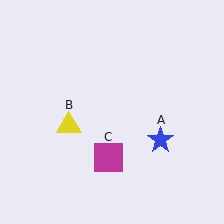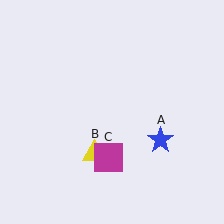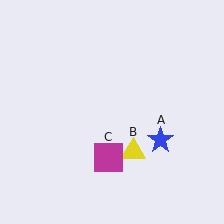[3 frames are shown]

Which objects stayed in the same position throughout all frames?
Blue star (object A) and magenta square (object C) remained stationary.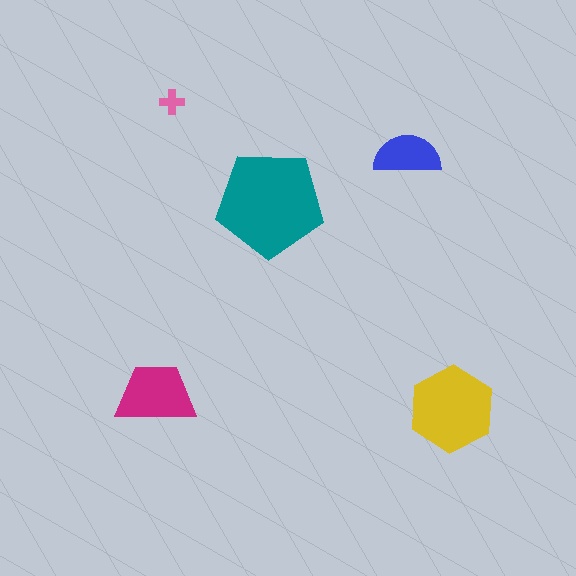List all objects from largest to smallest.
The teal pentagon, the yellow hexagon, the magenta trapezoid, the blue semicircle, the pink cross.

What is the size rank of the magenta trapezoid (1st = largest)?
3rd.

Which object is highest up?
The pink cross is topmost.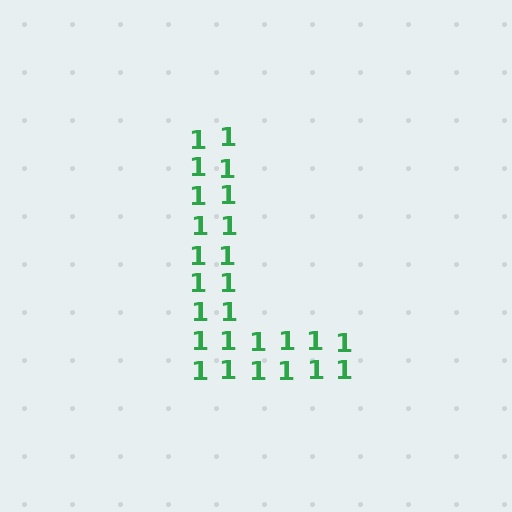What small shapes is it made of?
It is made of small digit 1's.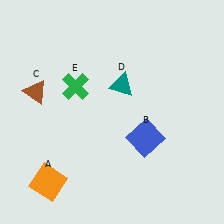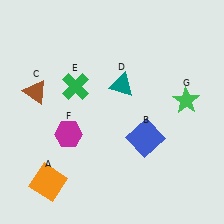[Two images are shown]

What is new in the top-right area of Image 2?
A green star (G) was added in the top-right area of Image 2.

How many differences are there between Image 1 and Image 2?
There are 2 differences between the two images.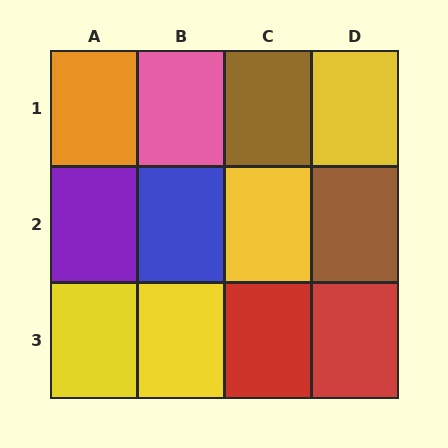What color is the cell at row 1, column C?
Brown.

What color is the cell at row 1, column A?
Orange.